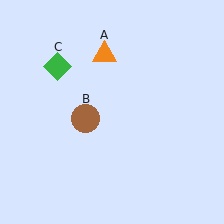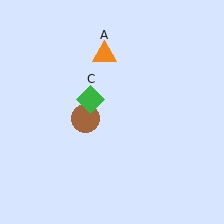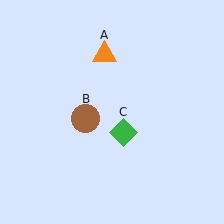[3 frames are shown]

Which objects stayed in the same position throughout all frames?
Orange triangle (object A) and brown circle (object B) remained stationary.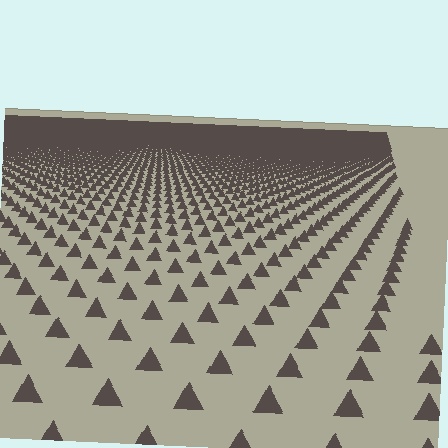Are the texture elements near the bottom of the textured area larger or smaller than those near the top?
Larger. Near the bottom, elements are closer to the viewer and appear at a bigger on-screen size.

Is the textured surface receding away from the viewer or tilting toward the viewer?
The surface is receding away from the viewer. Texture elements get smaller and denser toward the top.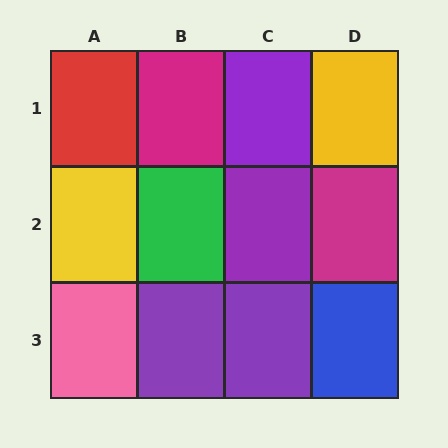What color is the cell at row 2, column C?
Purple.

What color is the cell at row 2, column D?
Magenta.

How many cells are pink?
1 cell is pink.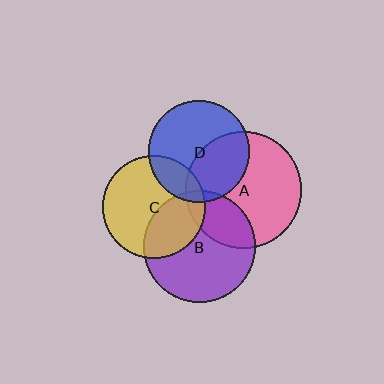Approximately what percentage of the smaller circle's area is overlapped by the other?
Approximately 5%.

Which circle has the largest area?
Circle A (pink).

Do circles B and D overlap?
Yes.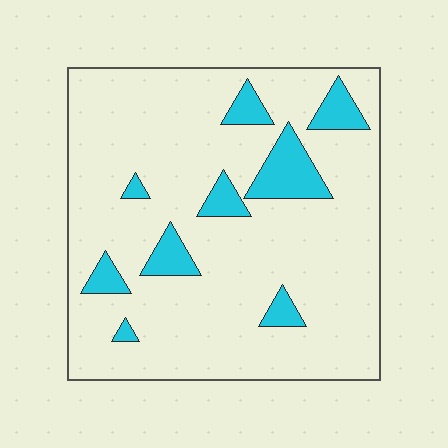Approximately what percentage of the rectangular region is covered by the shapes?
Approximately 15%.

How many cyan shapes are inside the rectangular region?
9.